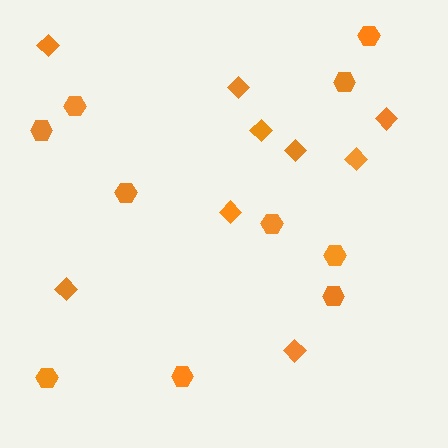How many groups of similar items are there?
There are 2 groups: one group of diamonds (9) and one group of hexagons (10).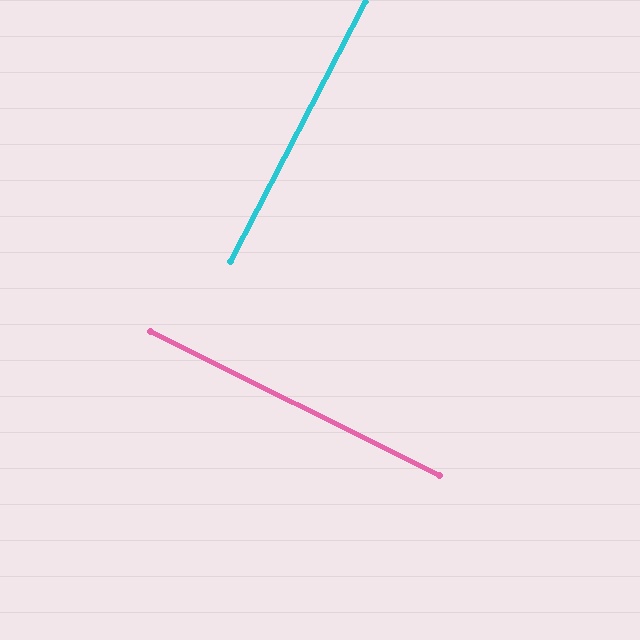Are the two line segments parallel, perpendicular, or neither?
Perpendicular — they meet at approximately 89°.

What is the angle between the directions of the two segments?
Approximately 89 degrees.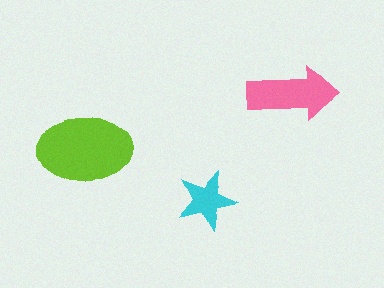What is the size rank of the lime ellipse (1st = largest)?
1st.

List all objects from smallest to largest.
The cyan star, the pink arrow, the lime ellipse.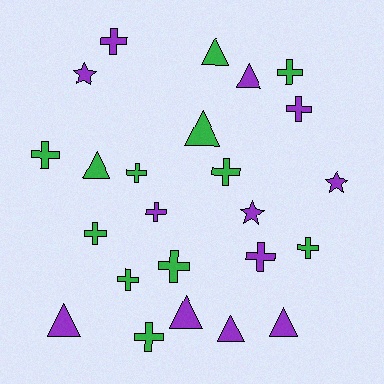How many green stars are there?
There are no green stars.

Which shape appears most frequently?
Cross, with 13 objects.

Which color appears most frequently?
Purple, with 12 objects.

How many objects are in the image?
There are 24 objects.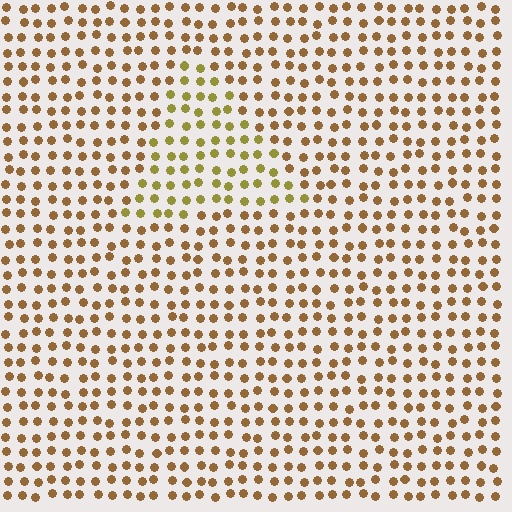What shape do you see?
I see a triangle.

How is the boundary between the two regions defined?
The boundary is defined purely by a slight shift in hue (about 28 degrees). Spacing, size, and orientation are identical on both sides.